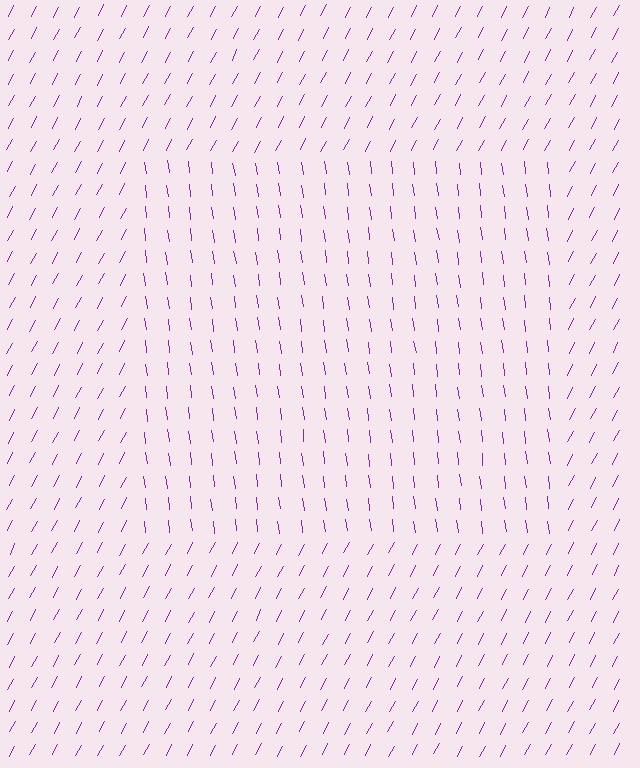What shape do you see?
I see a rectangle.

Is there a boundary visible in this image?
Yes, there is a texture boundary formed by a change in line orientation.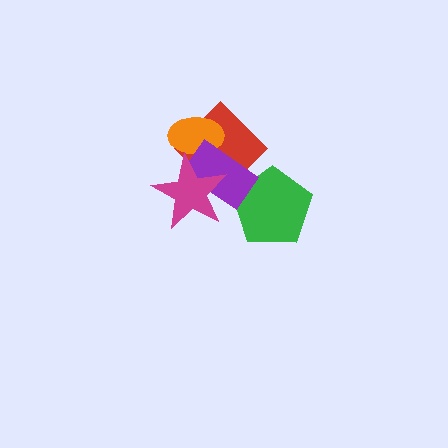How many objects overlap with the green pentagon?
2 objects overlap with the green pentagon.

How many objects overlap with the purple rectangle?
4 objects overlap with the purple rectangle.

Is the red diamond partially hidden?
Yes, it is partially covered by another shape.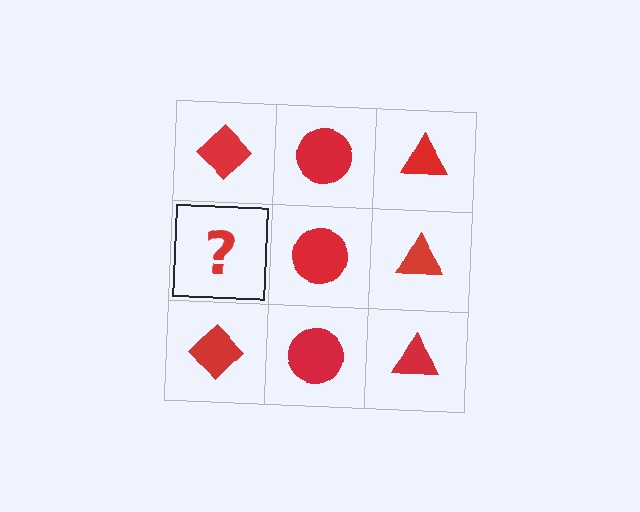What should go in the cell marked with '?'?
The missing cell should contain a red diamond.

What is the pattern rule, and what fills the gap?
The rule is that each column has a consistent shape. The gap should be filled with a red diamond.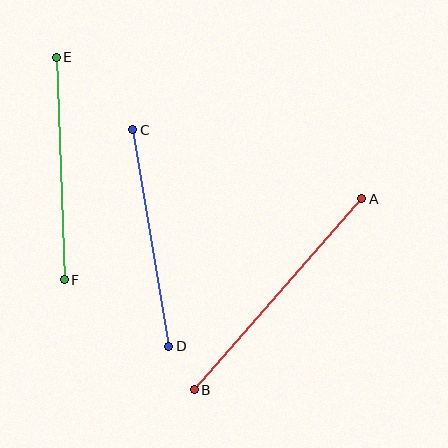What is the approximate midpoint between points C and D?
The midpoint is at approximately (151, 238) pixels.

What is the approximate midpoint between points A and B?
The midpoint is at approximately (278, 294) pixels.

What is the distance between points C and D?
The distance is approximately 220 pixels.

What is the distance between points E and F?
The distance is approximately 223 pixels.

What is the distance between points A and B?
The distance is approximately 254 pixels.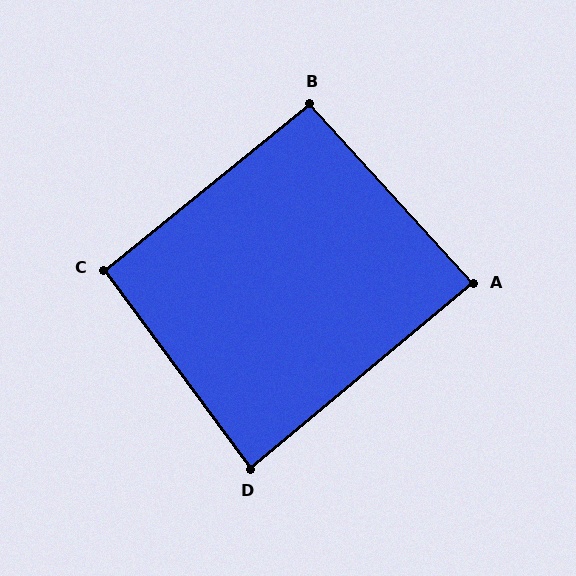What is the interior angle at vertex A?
Approximately 88 degrees (approximately right).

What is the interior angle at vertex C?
Approximately 92 degrees (approximately right).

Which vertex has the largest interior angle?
B, at approximately 93 degrees.